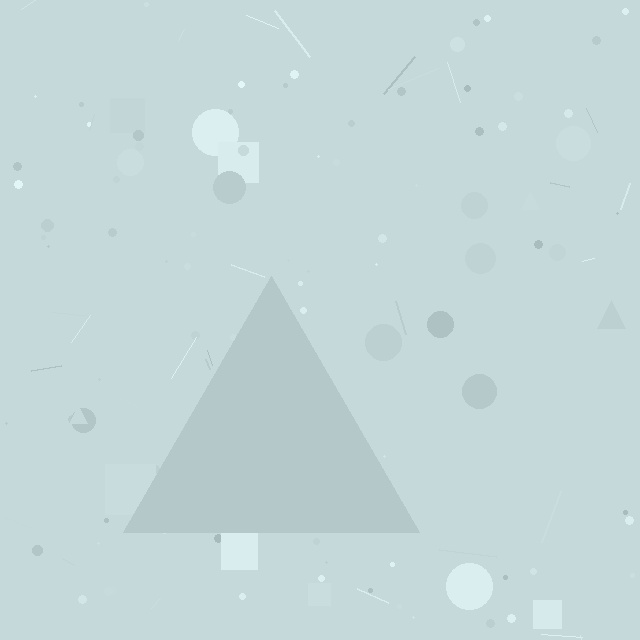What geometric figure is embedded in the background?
A triangle is embedded in the background.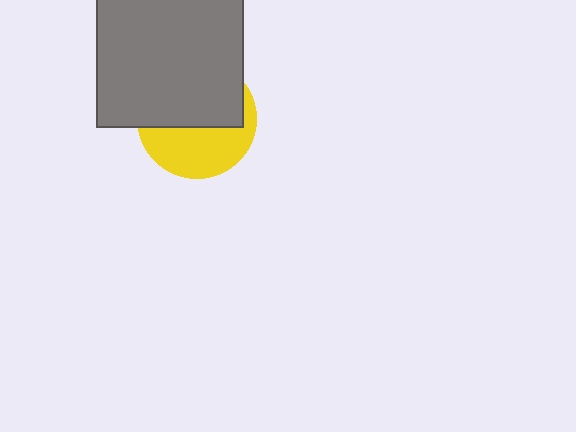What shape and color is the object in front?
The object in front is a gray square.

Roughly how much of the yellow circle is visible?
About half of it is visible (roughly 45%).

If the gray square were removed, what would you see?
You would see the complete yellow circle.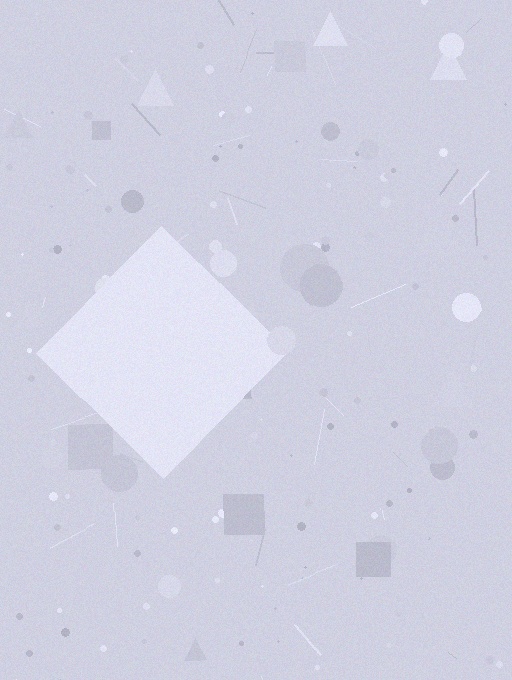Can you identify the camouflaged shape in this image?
The camouflaged shape is a diamond.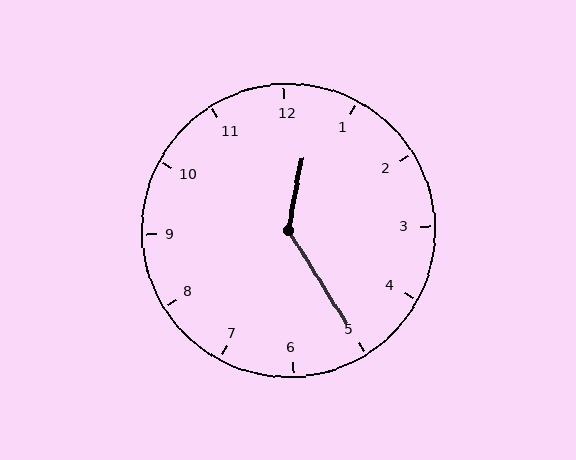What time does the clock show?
12:25.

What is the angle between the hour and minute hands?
Approximately 138 degrees.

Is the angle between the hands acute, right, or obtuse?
It is obtuse.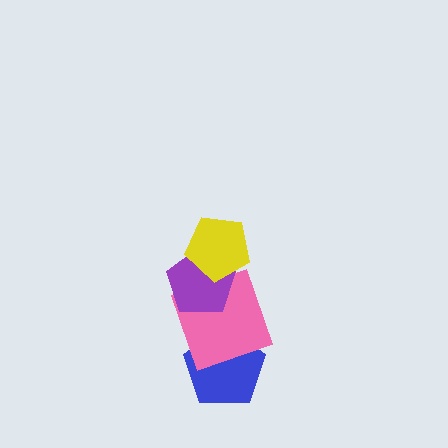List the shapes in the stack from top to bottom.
From top to bottom: the yellow pentagon, the purple pentagon, the pink square, the blue pentagon.